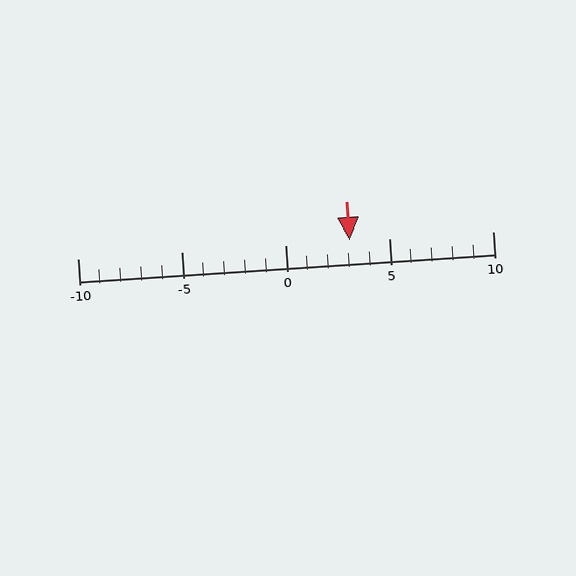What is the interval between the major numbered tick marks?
The major tick marks are spaced 5 units apart.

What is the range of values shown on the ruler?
The ruler shows values from -10 to 10.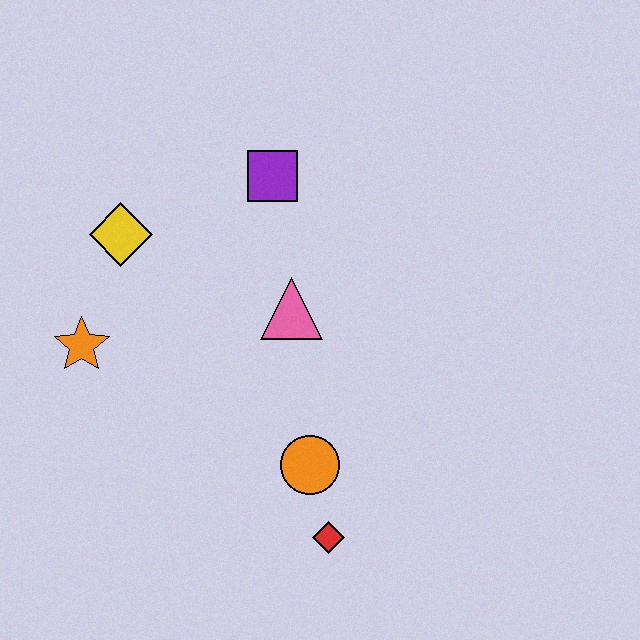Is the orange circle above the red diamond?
Yes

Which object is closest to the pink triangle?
The purple square is closest to the pink triangle.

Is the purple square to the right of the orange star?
Yes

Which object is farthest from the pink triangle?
The red diamond is farthest from the pink triangle.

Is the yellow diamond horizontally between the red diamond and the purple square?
No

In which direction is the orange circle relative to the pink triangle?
The orange circle is below the pink triangle.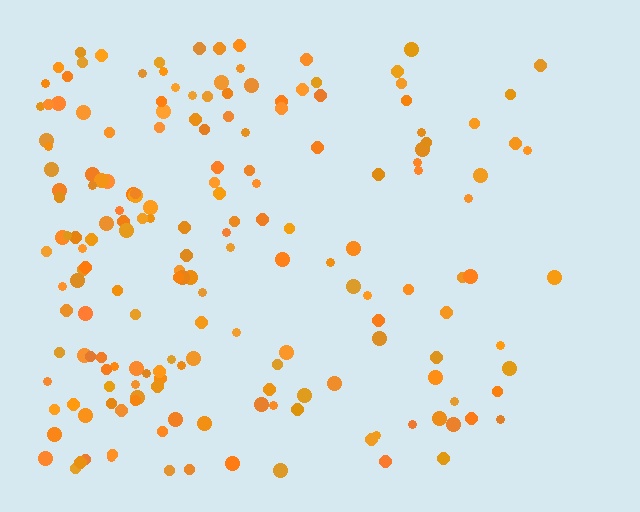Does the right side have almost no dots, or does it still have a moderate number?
Still a moderate number, just noticeably fewer than the left.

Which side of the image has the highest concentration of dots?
The left.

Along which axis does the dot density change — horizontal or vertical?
Horizontal.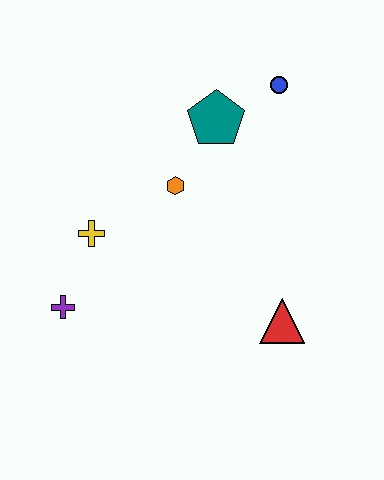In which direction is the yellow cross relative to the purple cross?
The yellow cross is above the purple cross.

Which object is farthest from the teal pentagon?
The purple cross is farthest from the teal pentagon.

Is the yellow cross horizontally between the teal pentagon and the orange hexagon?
No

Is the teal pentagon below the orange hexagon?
No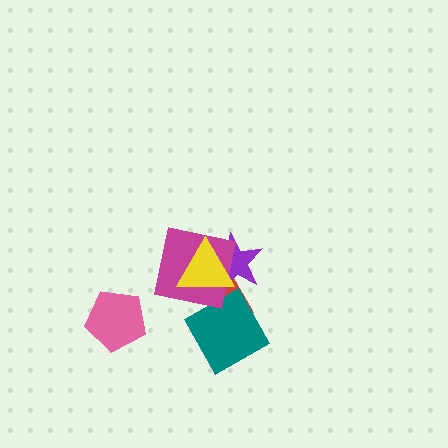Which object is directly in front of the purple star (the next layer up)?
The magenta square is directly in front of the purple star.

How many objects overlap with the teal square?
2 objects overlap with the teal square.